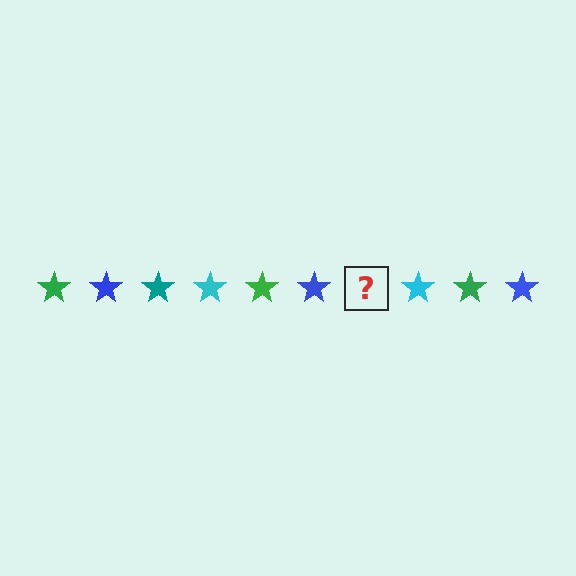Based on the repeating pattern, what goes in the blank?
The blank should be a teal star.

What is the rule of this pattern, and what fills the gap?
The rule is that the pattern cycles through green, blue, teal, cyan stars. The gap should be filled with a teal star.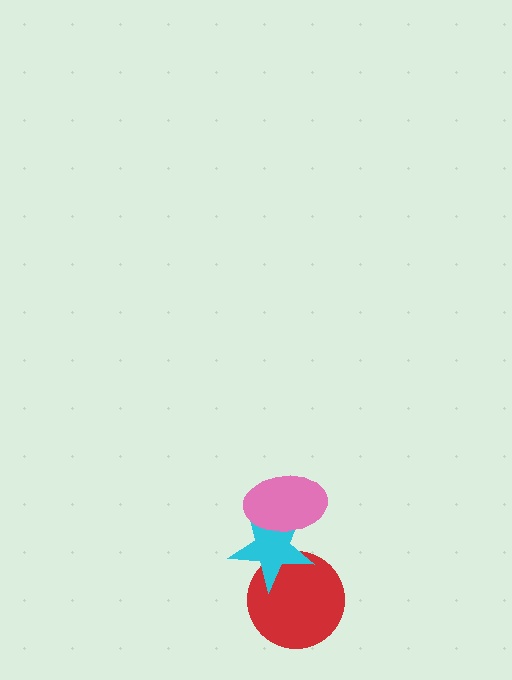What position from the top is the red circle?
The red circle is 3rd from the top.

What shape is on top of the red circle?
The cyan star is on top of the red circle.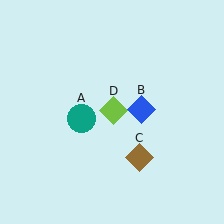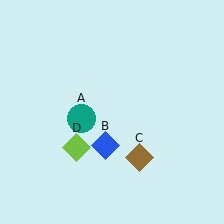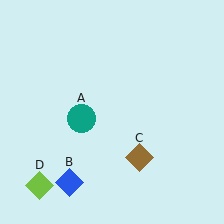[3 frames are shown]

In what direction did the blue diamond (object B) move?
The blue diamond (object B) moved down and to the left.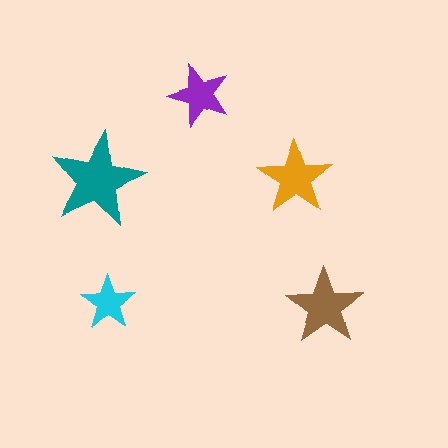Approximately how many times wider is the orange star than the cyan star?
About 1.5 times wider.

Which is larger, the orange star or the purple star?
The orange one.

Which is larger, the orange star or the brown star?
The brown one.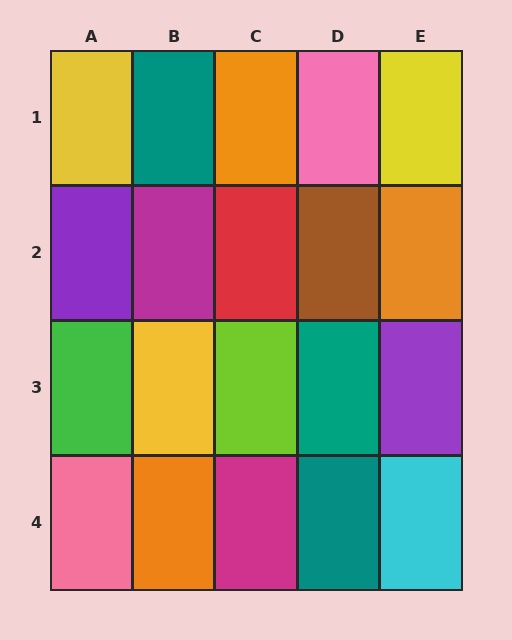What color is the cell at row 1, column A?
Yellow.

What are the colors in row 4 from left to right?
Pink, orange, magenta, teal, cyan.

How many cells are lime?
1 cell is lime.